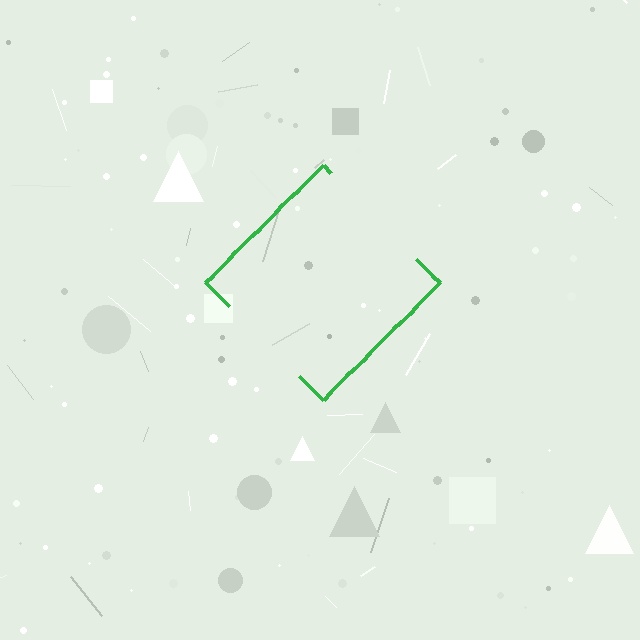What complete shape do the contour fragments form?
The contour fragments form a diamond.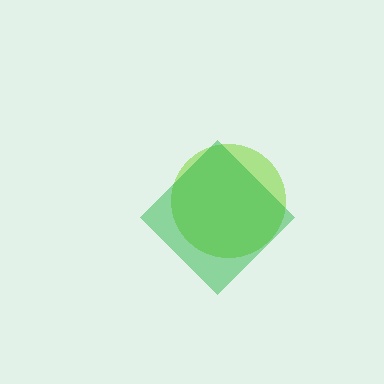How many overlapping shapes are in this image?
There are 2 overlapping shapes in the image.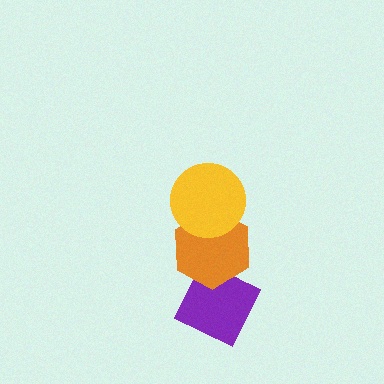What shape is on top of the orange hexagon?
The yellow circle is on top of the orange hexagon.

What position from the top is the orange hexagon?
The orange hexagon is 2nd from the top.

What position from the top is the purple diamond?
The purple diamond is 3rd from the top.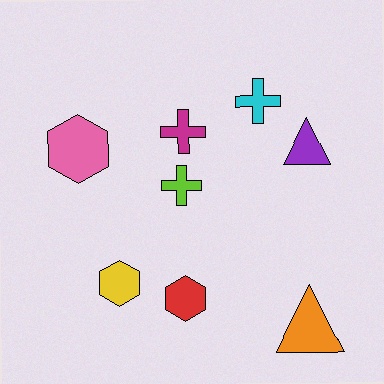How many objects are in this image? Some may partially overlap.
There are 8 objects.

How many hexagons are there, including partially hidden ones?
There are 3 hexagons.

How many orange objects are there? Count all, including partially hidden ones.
There is 1 orange object.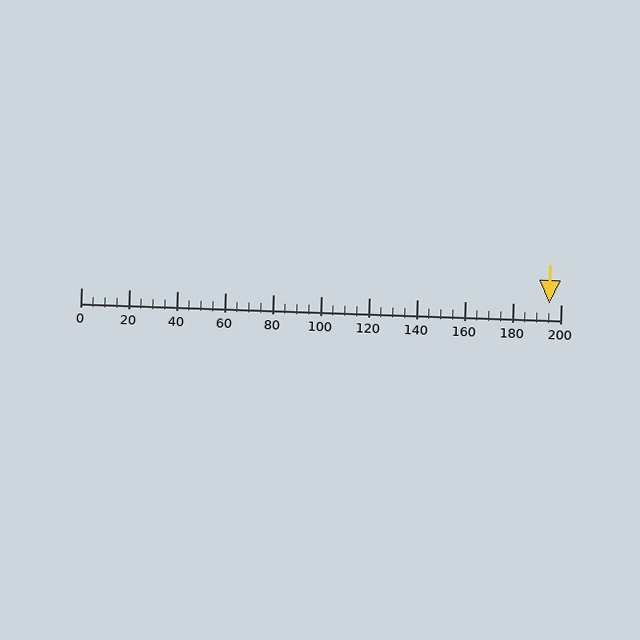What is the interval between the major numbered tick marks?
The major tick marks are spaced 20 units apart.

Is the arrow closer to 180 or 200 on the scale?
The arrow is closer to 200.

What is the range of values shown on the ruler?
The ruler shows values from 0 to 200.